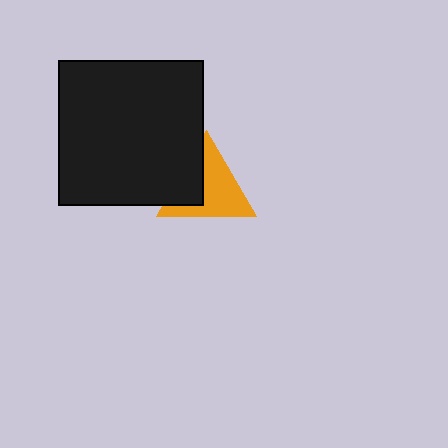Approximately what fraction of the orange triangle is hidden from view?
Roughly 32% of the orange triangle is hidden behind the black square.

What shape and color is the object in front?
The object in front is a black square.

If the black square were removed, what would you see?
You would see the complete orange triangle.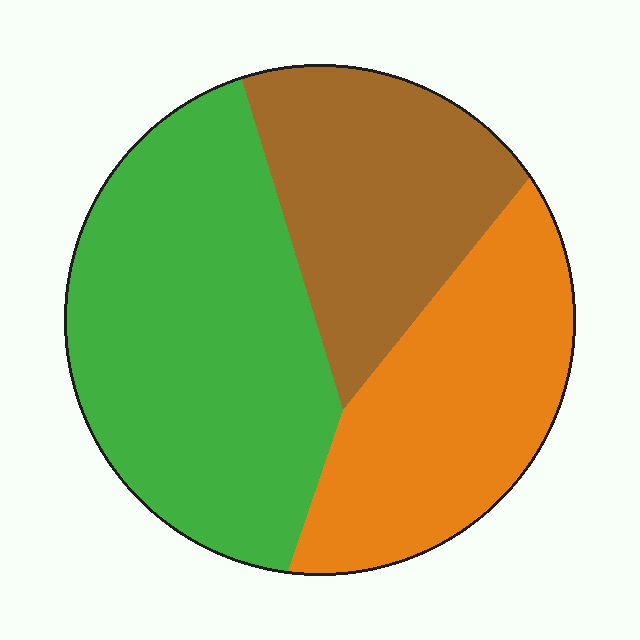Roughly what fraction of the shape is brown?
Brown covers about 25% of the shape.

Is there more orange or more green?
Green.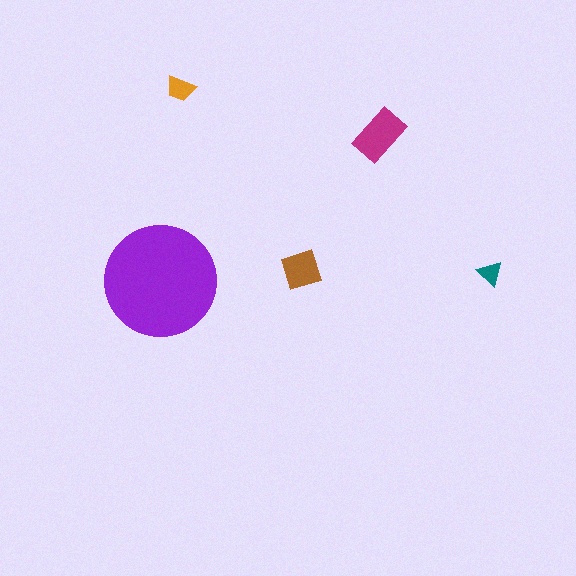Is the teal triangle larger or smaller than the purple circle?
Smaller.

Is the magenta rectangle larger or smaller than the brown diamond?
Larger.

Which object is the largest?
The purple circle.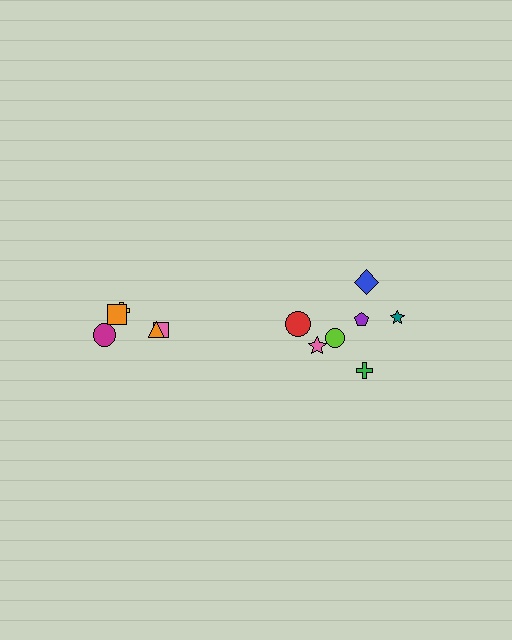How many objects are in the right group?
There are 7 objects.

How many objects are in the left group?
There are 5 objects.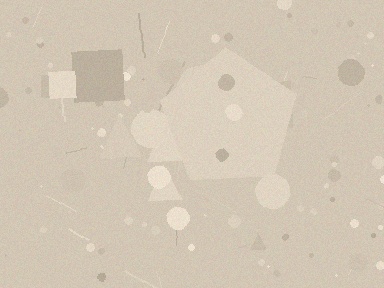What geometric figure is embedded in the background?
A pentagon is embedded in the background.